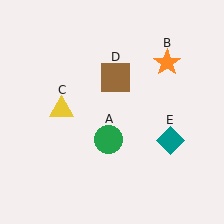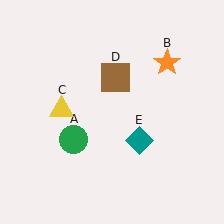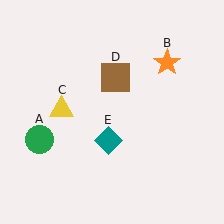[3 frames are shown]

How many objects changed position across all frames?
2 objects changed position: green circle (object A), teal diamond (object E).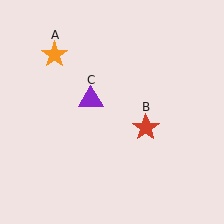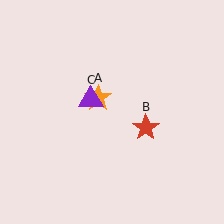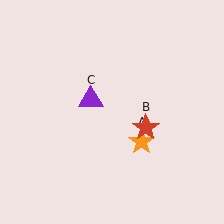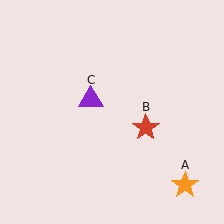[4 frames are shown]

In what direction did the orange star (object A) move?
The orange star (object A) moved down and to the right.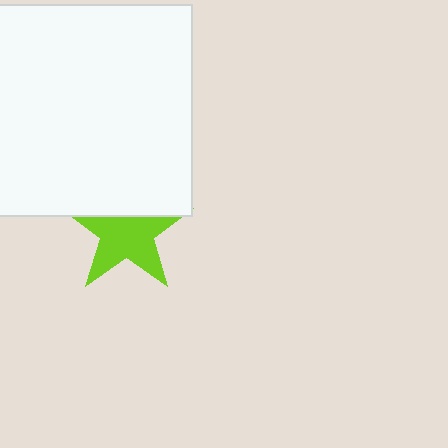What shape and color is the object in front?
The object in front is a white square.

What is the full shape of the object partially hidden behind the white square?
The partially hidden object is a lime star.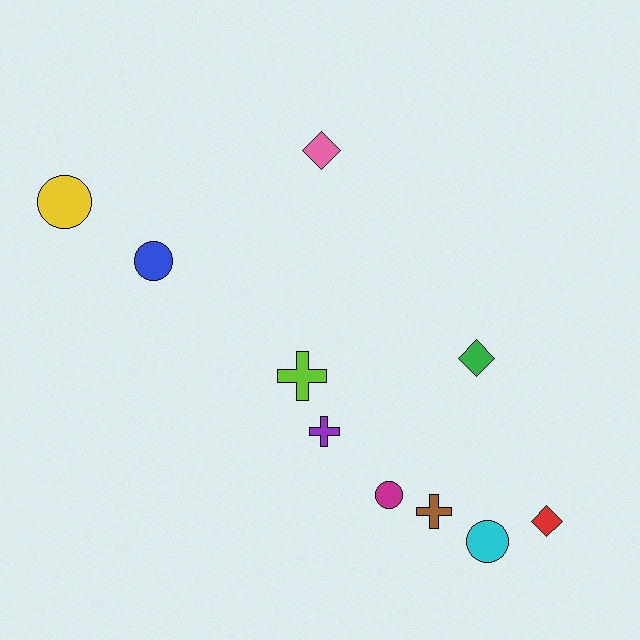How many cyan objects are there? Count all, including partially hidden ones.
There is 1 cyan object.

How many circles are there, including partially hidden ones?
There are 4 circles.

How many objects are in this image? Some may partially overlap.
There are 10 objects.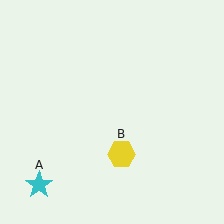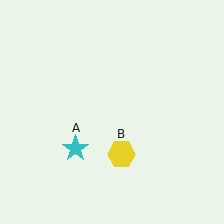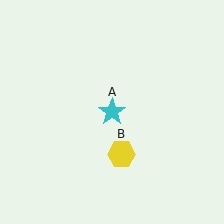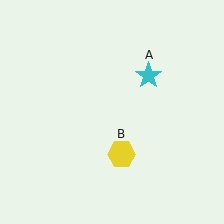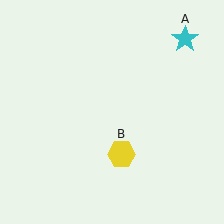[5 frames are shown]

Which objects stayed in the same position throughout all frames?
Yellow hexagon (object B) remained stationary.